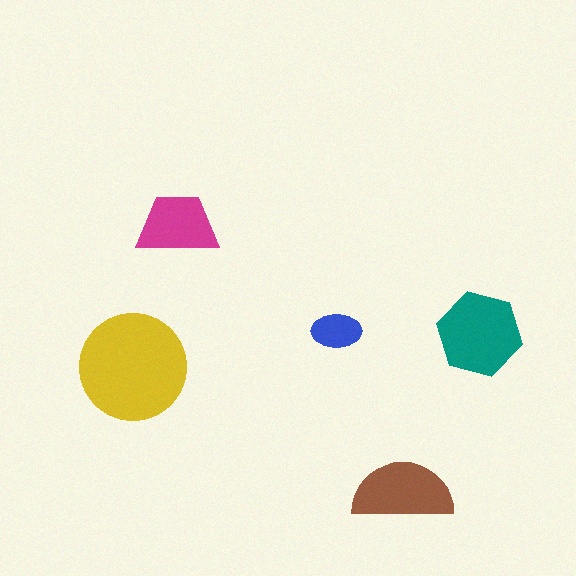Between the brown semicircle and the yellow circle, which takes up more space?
The yellow circle.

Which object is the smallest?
The blue ellipse.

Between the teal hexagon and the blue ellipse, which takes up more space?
The teal hexagon.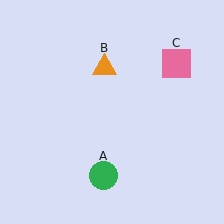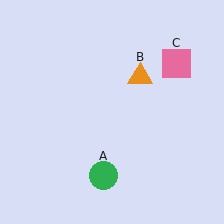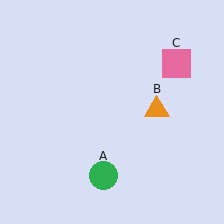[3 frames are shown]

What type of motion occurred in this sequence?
The orange triangle (object B) rotated clockwise around the center of the scene.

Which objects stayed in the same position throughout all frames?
Green circle (object A) and pink square (object C) remained stationary.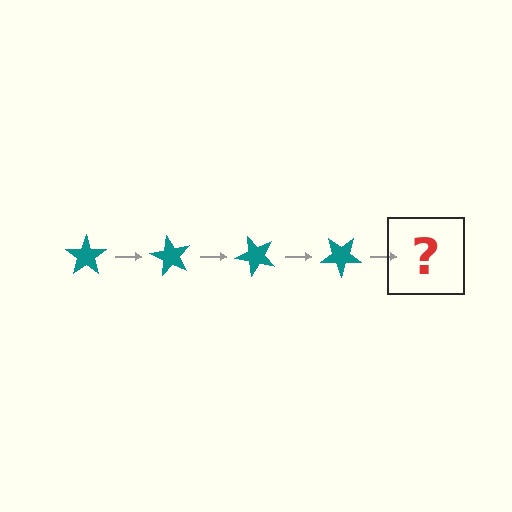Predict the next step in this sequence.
The next step is a teal star rotated 240 degrees.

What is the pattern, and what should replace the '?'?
The pattern is that the star rotates 60 degrees each step. The '?' should be a teal star rotated 240 degrees.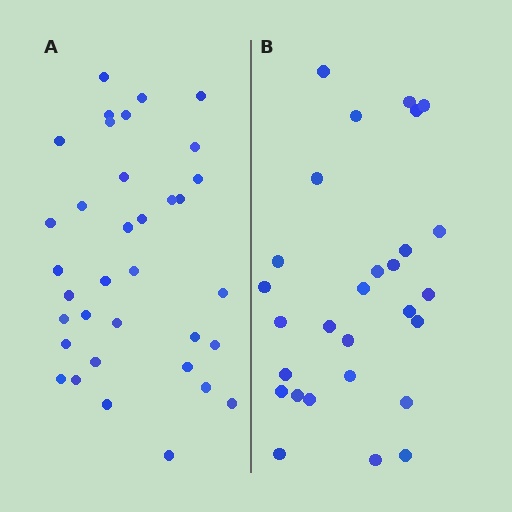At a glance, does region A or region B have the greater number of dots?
Region A (the left region) has more dots.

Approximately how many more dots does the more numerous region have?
Region A has roughly 8 or so more dots than region B.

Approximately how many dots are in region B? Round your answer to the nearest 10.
About 30 dots. (The exact count is 28, which rounds to 30.)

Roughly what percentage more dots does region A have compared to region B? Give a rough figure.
About 25% more.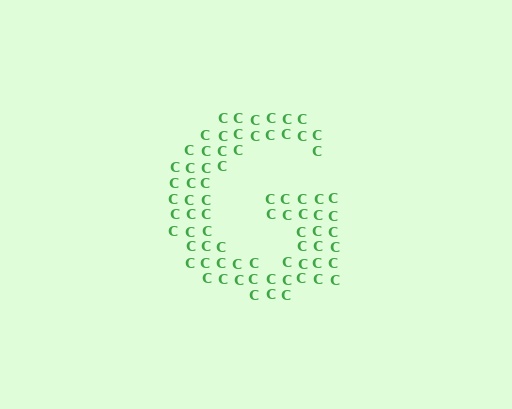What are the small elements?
The small elements are letter C's.